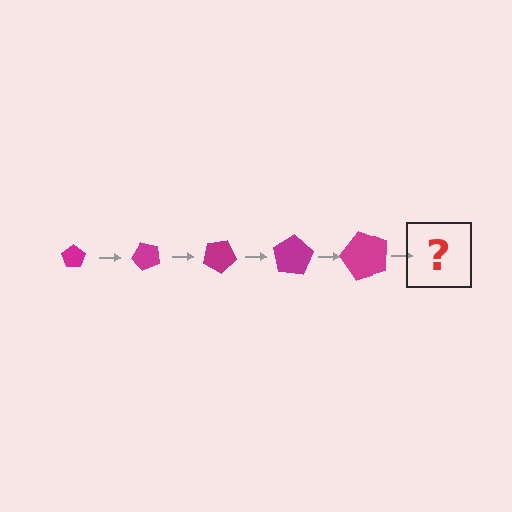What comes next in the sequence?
The next element should be a pentagon, larger than the previous one and rotated 250 degrees from the start.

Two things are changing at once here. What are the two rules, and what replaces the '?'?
The two rules are that the pentagon grows larger each step and it rotates 50 degrees each step. The '?' should be a pentagon, larger than the previous one and rotated 250 degrees from the start.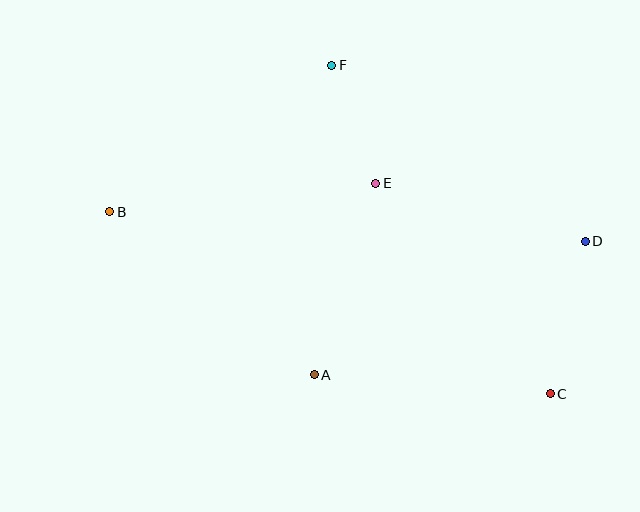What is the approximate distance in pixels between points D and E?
The distance between D and E is approximately 217 pixels.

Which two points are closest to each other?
Points E and F are closest to each other.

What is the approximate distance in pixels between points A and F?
The distance between A and F is approximately 310 pixels.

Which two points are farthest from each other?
Points B and C are farthest from each other.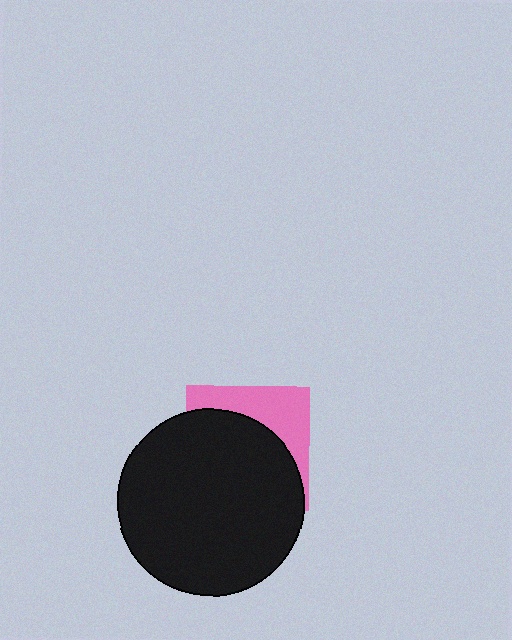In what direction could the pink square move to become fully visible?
The pink square could move up. That would shift it out from behind the black circle entirely.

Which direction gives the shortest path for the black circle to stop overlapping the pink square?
Moving down gives the shortest separation.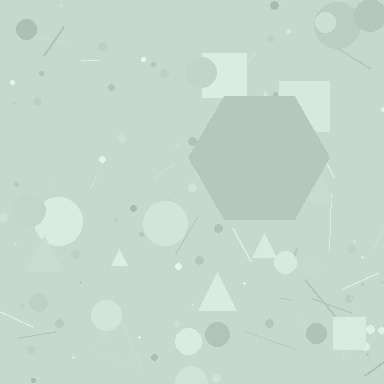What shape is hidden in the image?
A hexagon is hidden in the image.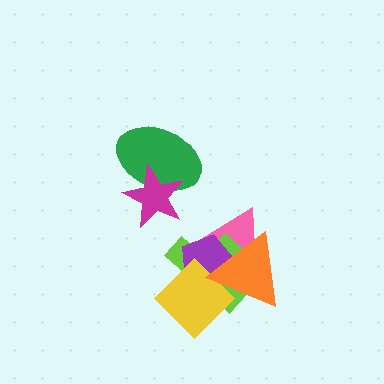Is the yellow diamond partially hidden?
Yes, it is partially covered by another shape.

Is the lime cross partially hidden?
Yes, it is partially covered by another shape.